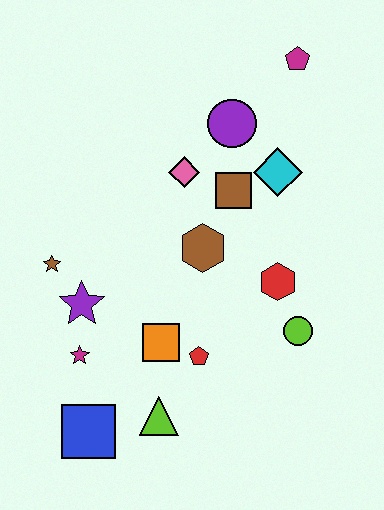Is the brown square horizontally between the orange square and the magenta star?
No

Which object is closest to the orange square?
The red pentagon is closest to the orange square.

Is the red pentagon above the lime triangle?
Yes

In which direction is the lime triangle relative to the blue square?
The lime triangle is to the right of the blue square.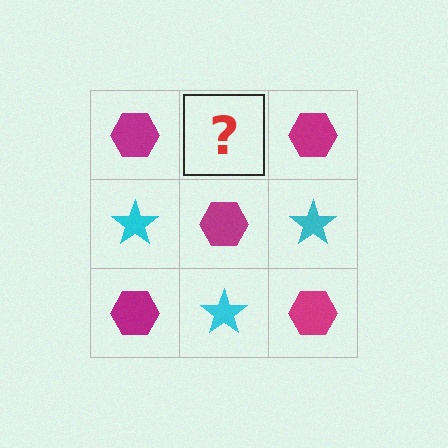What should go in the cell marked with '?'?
The missing cell should contain a cyan star.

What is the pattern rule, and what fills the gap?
The rule is that it alternates magenta hexagon and cyan star in a checkerboard pattern. The gap should be filled with a cyan star.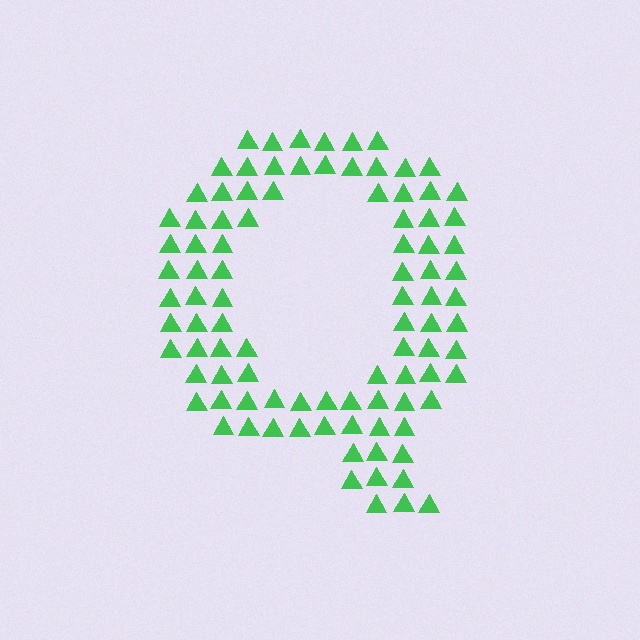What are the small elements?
The small elements are triangles.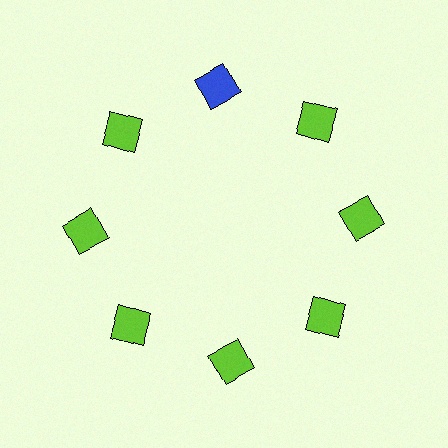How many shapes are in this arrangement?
There are 8 shapes arranged in a ring pattern.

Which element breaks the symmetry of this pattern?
The blue square at roughly the 12 o'clock position breaks the symmetry. All other shapes are lime squares.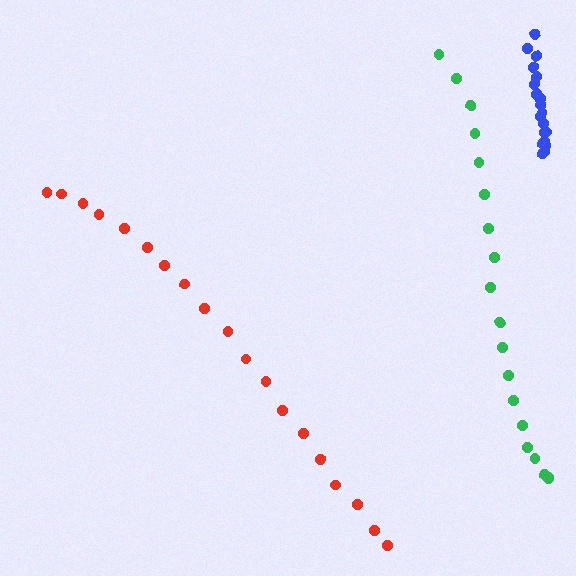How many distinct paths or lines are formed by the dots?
There are 3 distinct paths.